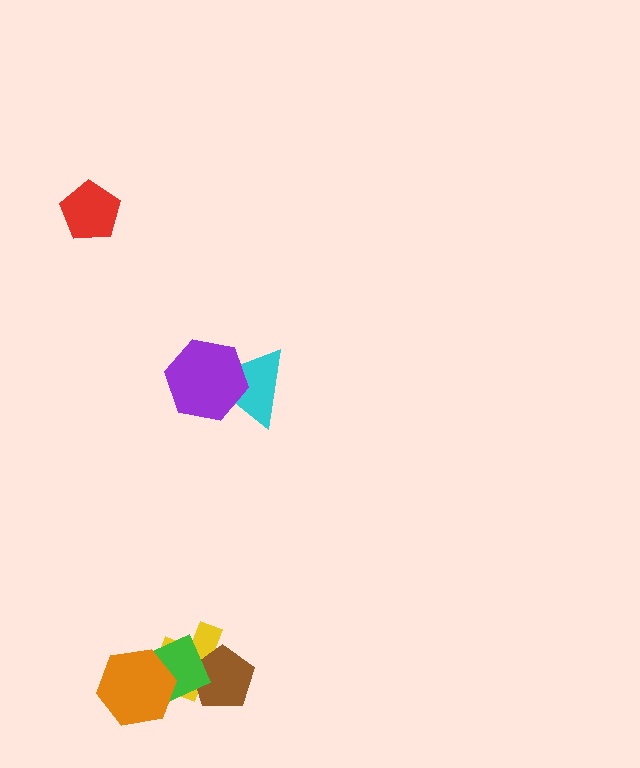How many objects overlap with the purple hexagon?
1 object overlaps with the purple hexagon.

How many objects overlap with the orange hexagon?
2 objects overlap with the orange hexagon.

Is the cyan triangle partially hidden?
Yes, it is partially covered by another shape.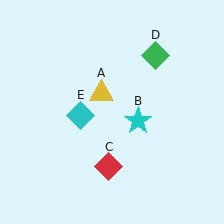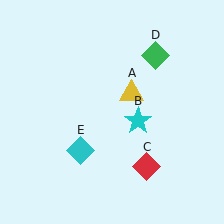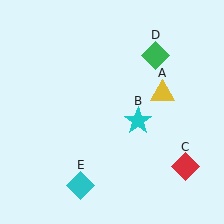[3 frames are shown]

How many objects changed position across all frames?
3 objects changed position: yellow triangle (object A), red diamond (object C), cyan diamond (object E).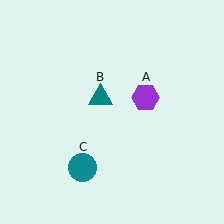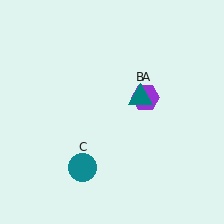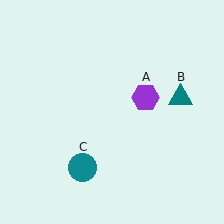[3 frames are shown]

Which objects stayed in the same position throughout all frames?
Purple hexagon (object A) and teal circle (object C) remained stationary.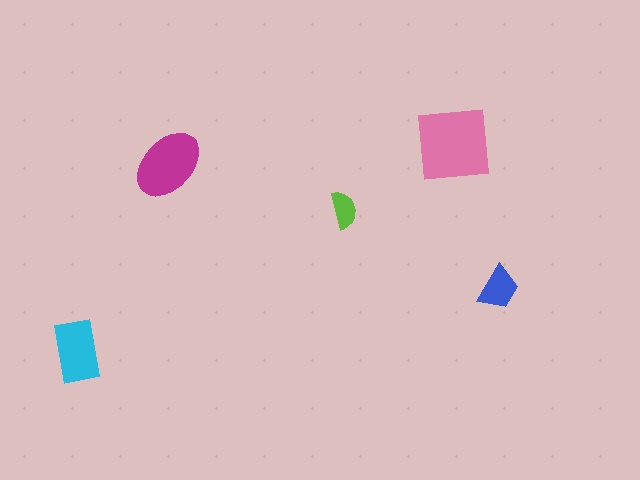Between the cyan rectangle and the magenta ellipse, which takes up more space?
The magenta ellipse.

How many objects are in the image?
There are 5 objects in the image.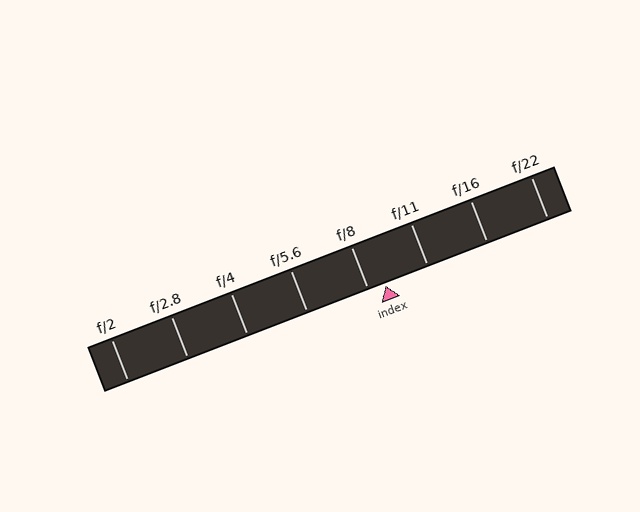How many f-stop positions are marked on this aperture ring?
There are 8 f-stop positions marked.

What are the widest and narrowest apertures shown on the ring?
The widest aperture shown is f/2 and the narrowest is f/22.